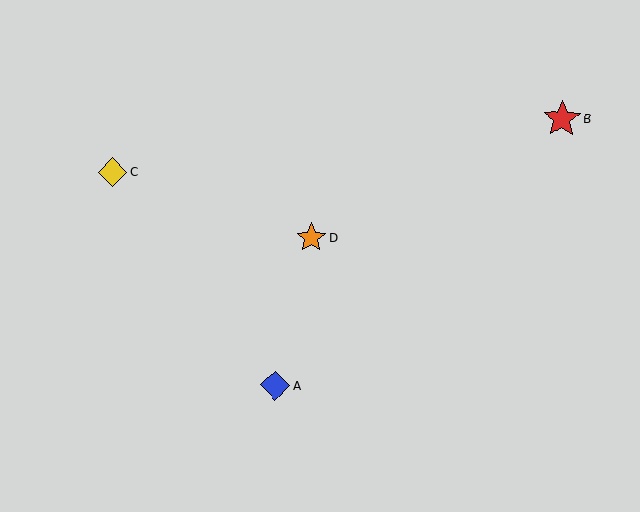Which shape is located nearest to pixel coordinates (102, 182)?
The yellow diamond (labeled C) at (112, 172) is nearest to that location.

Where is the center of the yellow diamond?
The center of the yellow diamond is at (112, 172).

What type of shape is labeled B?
Shape B is a red star.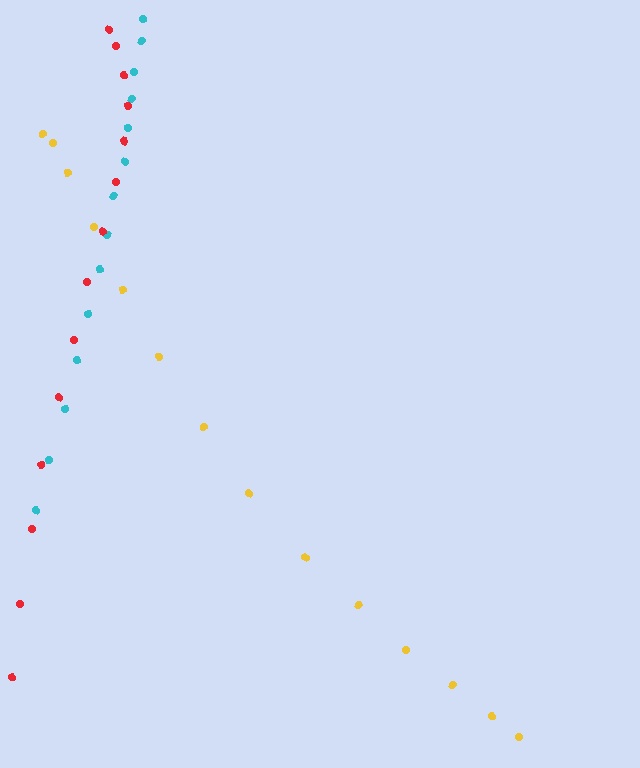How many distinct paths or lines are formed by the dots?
There are 3 distinct paths.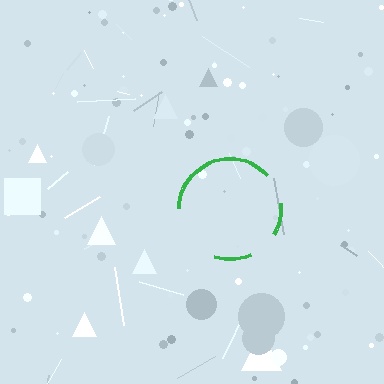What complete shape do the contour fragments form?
The contour fragments form a circle.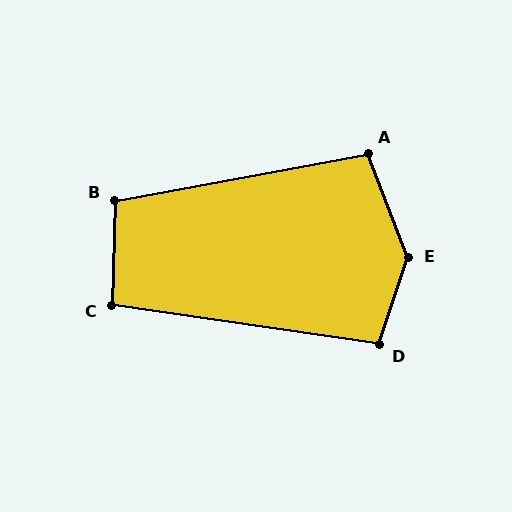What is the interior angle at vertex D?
Approximately 100 degrees (obtuse).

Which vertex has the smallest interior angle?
C, at approximately 97 degrees.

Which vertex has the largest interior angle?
E, at approximately 141 degrees.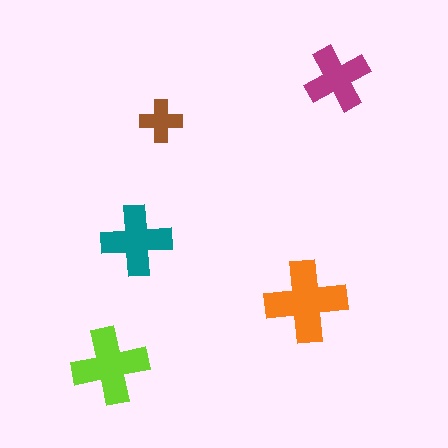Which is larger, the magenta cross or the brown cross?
The magenta one.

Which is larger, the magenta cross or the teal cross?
The teal one.